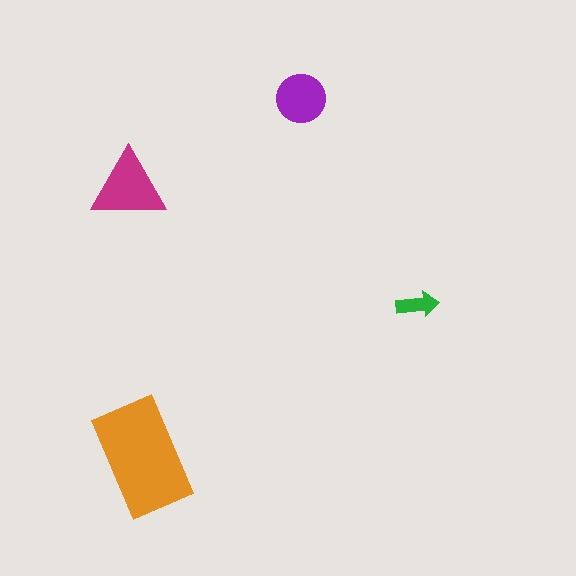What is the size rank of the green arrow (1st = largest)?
4th.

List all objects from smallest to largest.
The green arrow, the purple circle, the magenta triangle, the orange rectangle.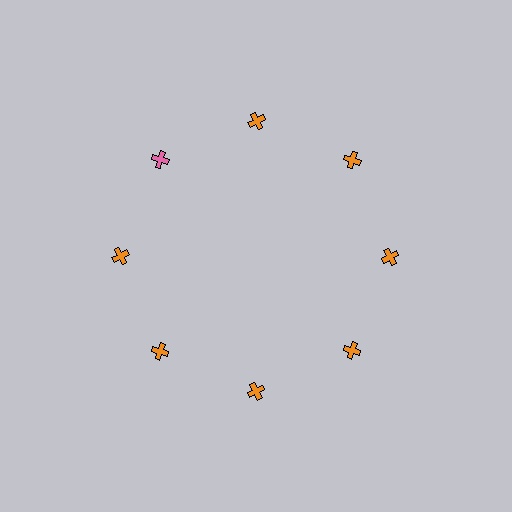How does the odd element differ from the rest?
It has a different color: pink instead of orange.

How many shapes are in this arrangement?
There are 8 shapes arranged in a ring pattern.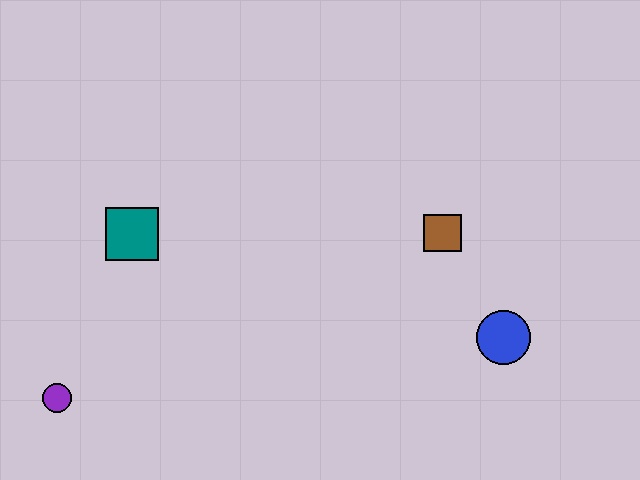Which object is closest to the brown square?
The blue circle is closest to the brown square.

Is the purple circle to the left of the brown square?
Yes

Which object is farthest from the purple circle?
The blue circle is farthest from the purple circle.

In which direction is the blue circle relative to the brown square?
The blue circle is below the brown square.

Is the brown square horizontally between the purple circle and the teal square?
No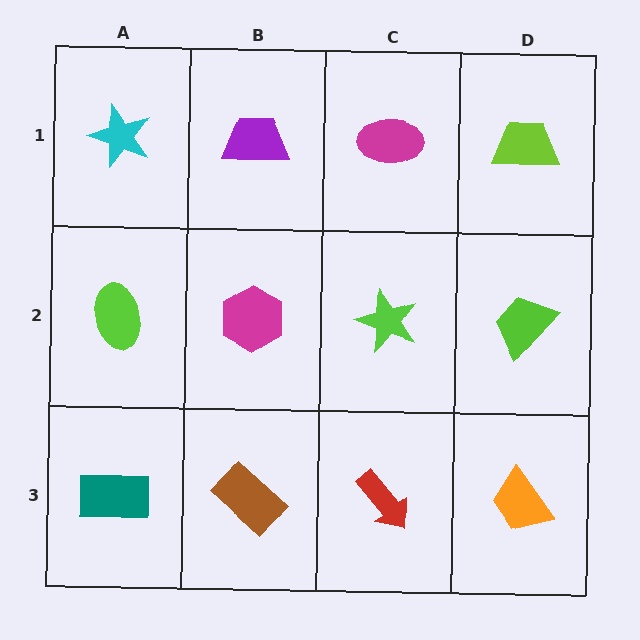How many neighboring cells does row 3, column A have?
2.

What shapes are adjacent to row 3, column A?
A lime ellipse (row 2, column A), a brown rectangle (row 3, column B).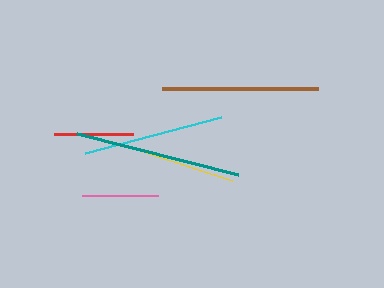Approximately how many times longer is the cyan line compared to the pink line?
The cyan line is approximately 1.8 times the length of the pink line.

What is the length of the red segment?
The red segment is approximately 80 pixels long.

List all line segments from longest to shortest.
From longest to shortest: teal, brown, cyan, yellow, red, pink.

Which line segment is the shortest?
The pink line is the shortest at approximately 76 pixels.